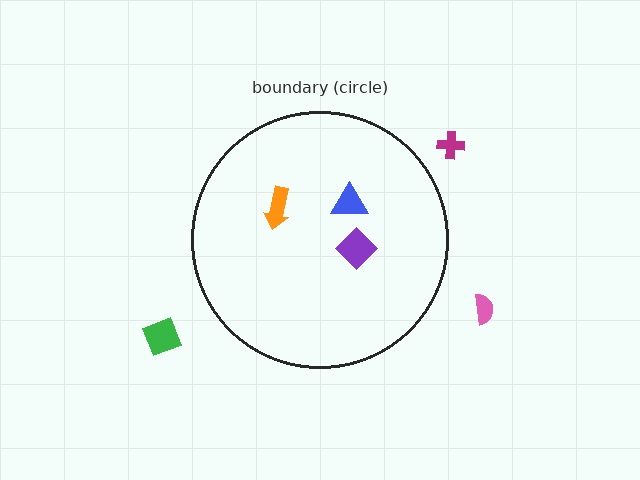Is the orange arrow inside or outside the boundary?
Inside.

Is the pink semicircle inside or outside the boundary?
Outside.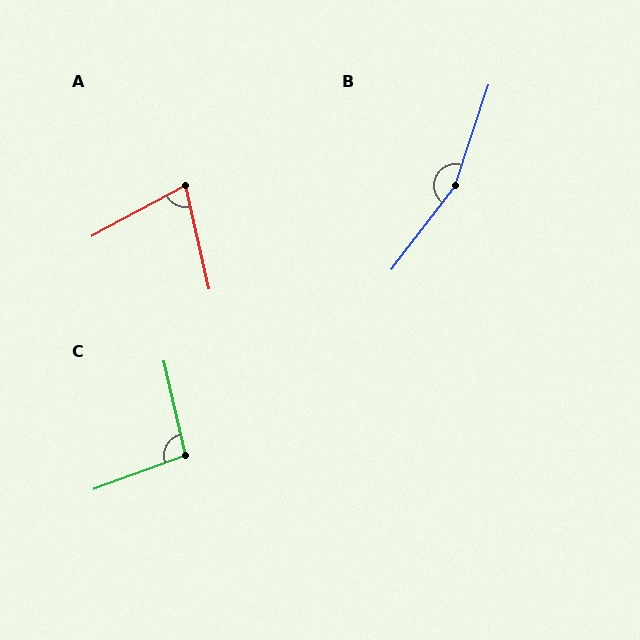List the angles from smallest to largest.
A (74°), C (97°), B (161°).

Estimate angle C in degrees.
Approximately 97 degrees.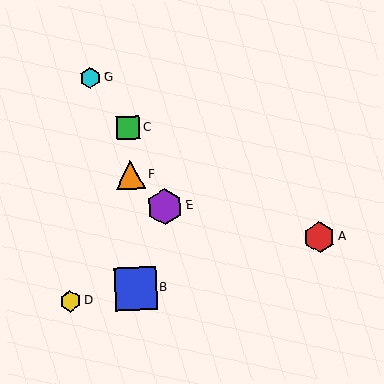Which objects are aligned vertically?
Objects B, C, F are aligned vertically.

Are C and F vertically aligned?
Yes, both are at x≈128.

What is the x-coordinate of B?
Object B is at x≈136.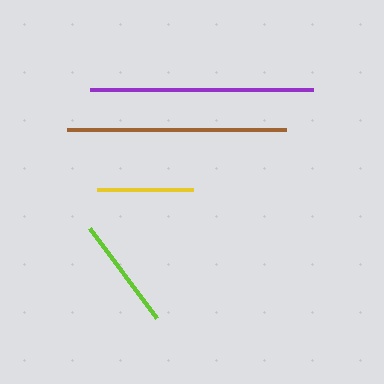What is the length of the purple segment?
The purple segment is approximately 222 pixels long.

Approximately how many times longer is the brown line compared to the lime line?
The brown line is approximately 1.9 times the length of the lime line.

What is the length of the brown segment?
The brown segment is approximately 219 pixels long.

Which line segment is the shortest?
The yellow line is the shortest at approximately 95 pixels.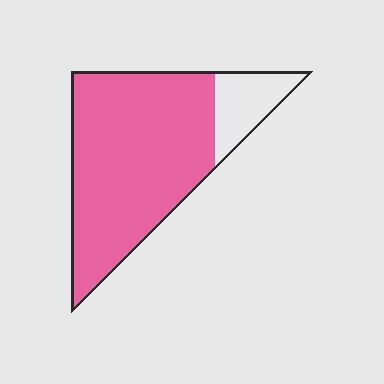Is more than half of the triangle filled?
Yes.